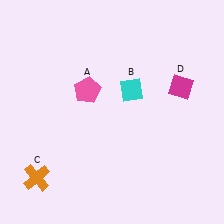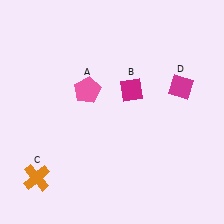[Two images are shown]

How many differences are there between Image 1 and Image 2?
There is 1 difference between the two images.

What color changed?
The diamond (B) changed from cyan in Image 1 to magenta in Image 2.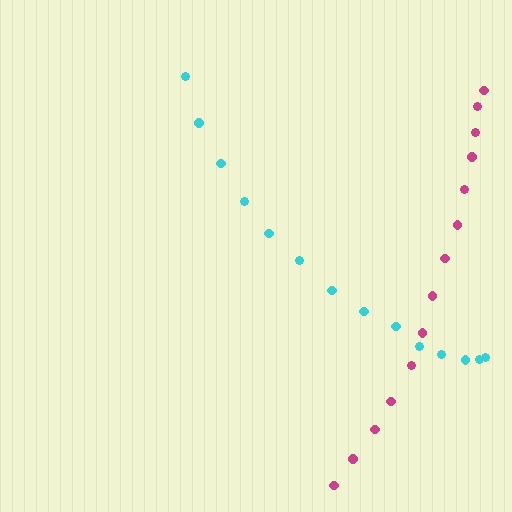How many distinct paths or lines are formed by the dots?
There are 2 distinct paths.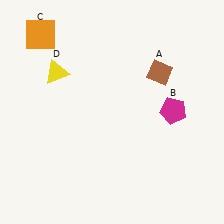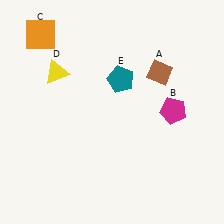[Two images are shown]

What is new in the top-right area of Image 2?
A teal pentagon (E) was added in the top-right area of Image 2.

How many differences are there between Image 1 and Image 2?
There is 1 difference between the two images.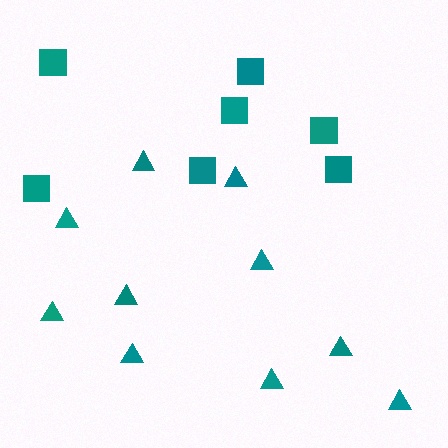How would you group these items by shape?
There are 2 groups: one group of triangles (10) and one group of squares (7).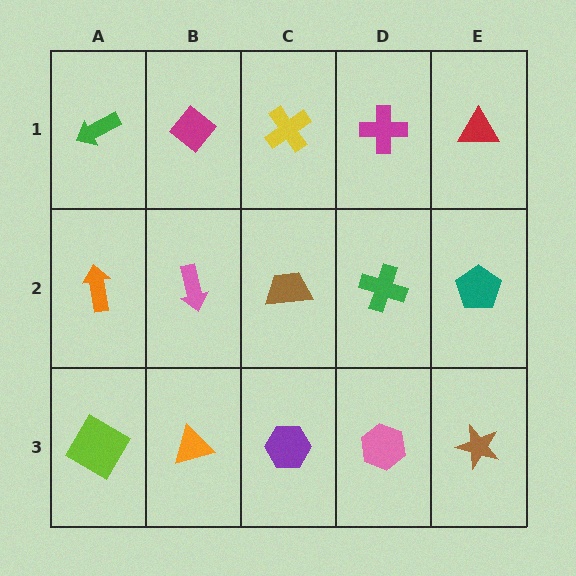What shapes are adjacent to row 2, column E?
A red triangle (row 1, column E), a brown star (row 3, column E), a green cross (row 2, column D).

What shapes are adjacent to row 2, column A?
A green arrow (row 1, column A), a lime diamond (row 3, column A), a pink arrow (row 2, column B).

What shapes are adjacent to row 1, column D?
A green cross (row 2, column D), a yellow cross (row 1, column C), a red triangle (row 1, column E).